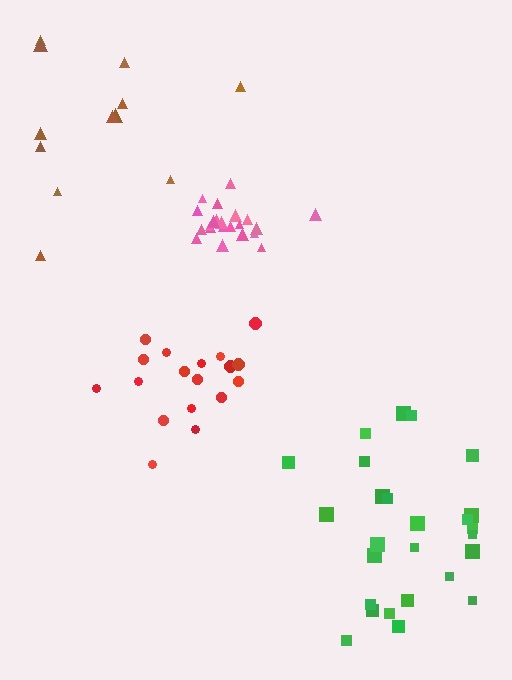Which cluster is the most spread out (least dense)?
Brown.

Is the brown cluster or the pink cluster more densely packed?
Pink.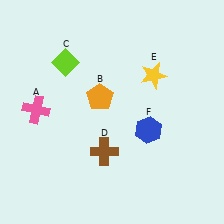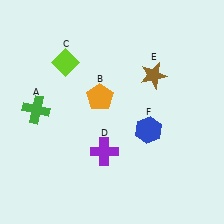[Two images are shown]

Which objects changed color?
A changed from pink to green. D changed from brown to purple. E changed from yellow to brown.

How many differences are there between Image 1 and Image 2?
There are 3 differences between the two images.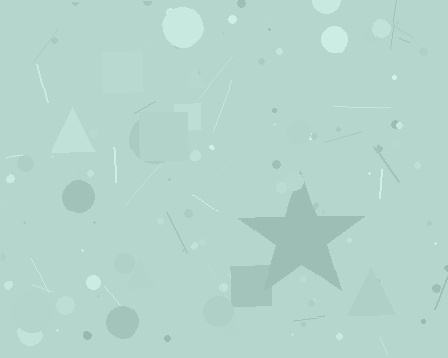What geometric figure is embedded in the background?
A star is embedded in the background.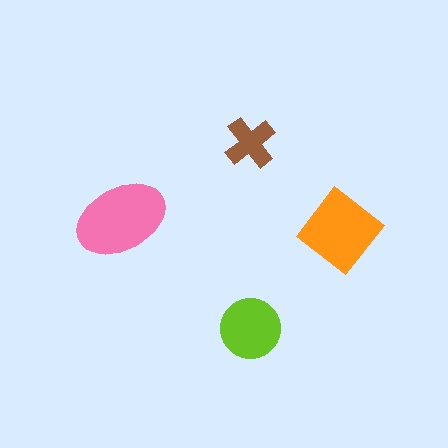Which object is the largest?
The pink ellipse.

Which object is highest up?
The brown cross is topmost.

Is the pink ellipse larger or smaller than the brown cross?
Larger.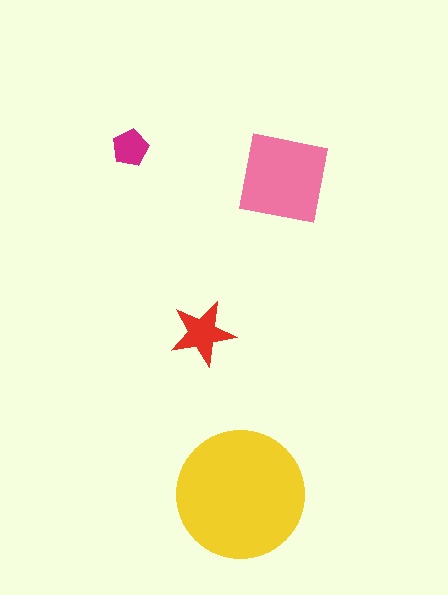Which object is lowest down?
The yellow circle is bottommost.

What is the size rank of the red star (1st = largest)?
3rd.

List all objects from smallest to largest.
The magenta pentagon, the red star, the pink square, the yellow circle.